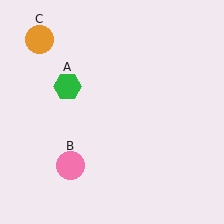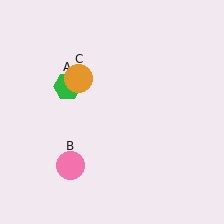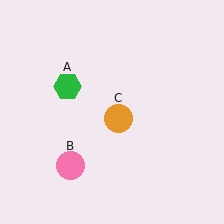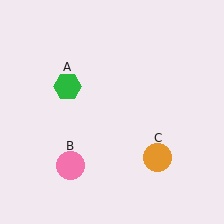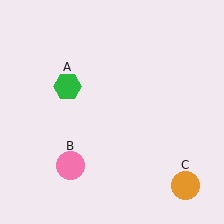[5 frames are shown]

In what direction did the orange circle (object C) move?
The orange circle (object C) moved down and to the right.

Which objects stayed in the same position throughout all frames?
Green hexagon (object A) and pink circle (object B) remained stationary.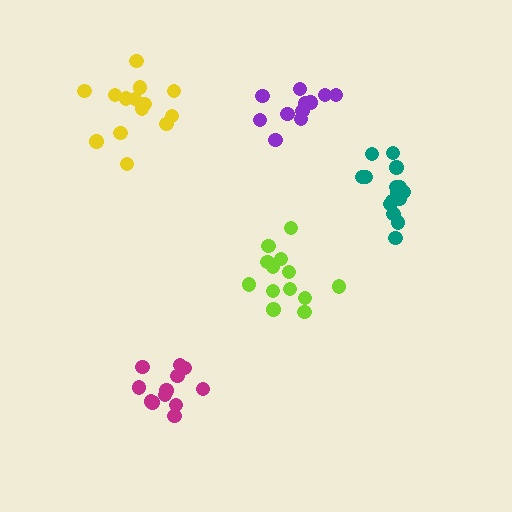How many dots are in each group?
Group 1: 14 dots, Group 2: 13 dots, Group 3: 15 dots, Group 4: 11 dots, Group 5: 12 dots (65 total).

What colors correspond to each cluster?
The clusters are colored: yellow, lime, teal, purple, magenta.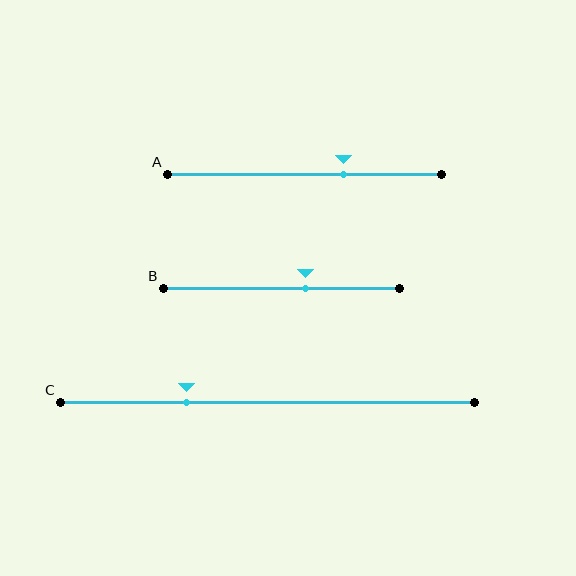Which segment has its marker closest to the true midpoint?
Segment B has its marker closest to the true midpoint.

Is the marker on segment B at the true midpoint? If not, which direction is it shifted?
No, the marker on segment B is shifted to the right by about 10% of the segment length.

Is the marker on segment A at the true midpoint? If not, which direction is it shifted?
No, the marker on segment A is shifted to the right by about 14% of the segment length.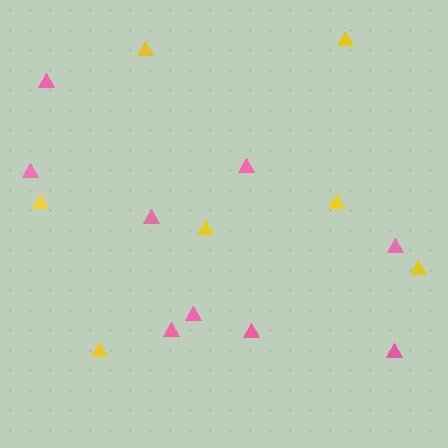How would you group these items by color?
There are 2 groups: one group of yellow triangles (7) and one group of pink triangles (9).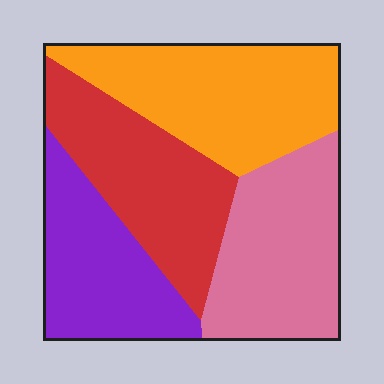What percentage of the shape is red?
Red takes up about one quarter (1/4) of the shape.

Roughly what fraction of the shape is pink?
Pink takes up between a quarter and a half of the shape.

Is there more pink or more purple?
Pink.